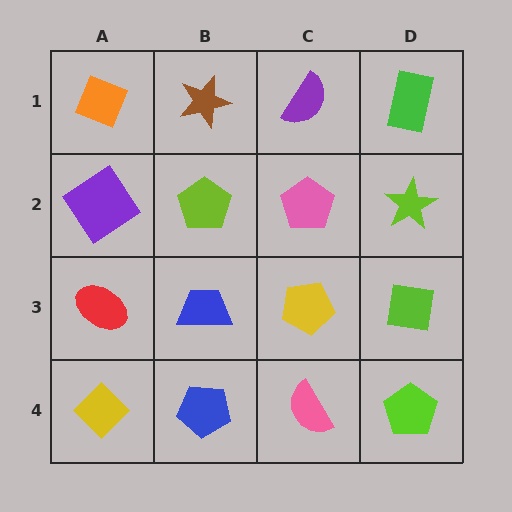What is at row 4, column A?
A yellow diamond.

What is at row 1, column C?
A purple semicircle.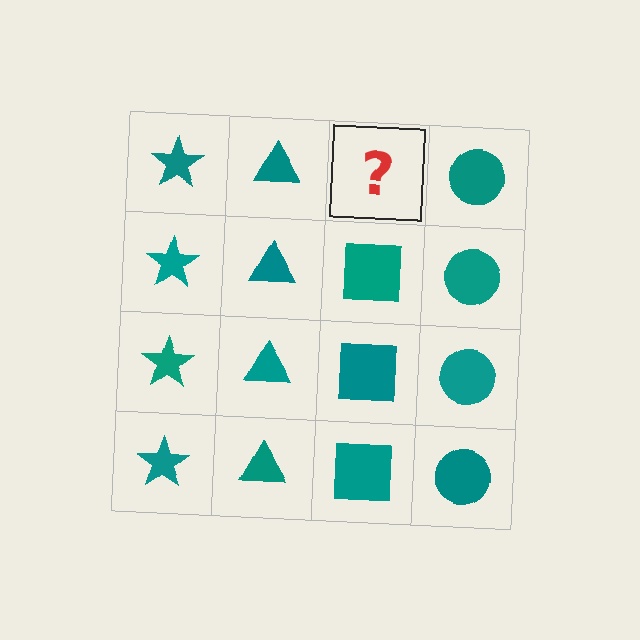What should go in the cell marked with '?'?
The missing cell should contain a teal square.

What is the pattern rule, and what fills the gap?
The rule is that each column has a consistent shape. The gap should be filled with a teal square.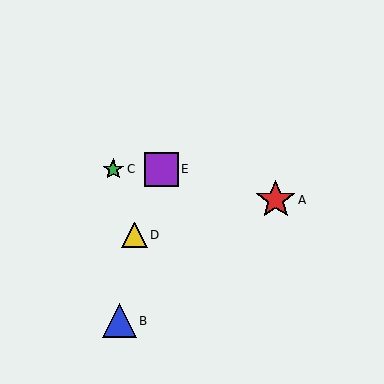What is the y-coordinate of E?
Object E is at y≈169.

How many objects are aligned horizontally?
2 objects (C, E) are aligned horizontally.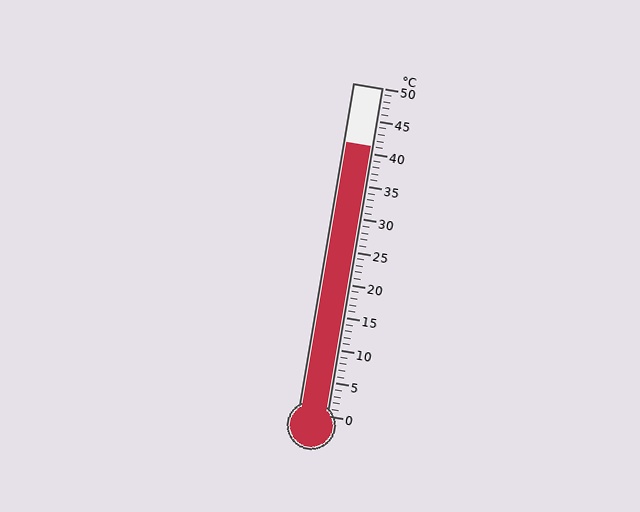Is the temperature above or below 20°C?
The temperature is above 20°C.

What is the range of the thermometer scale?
The thermometer scale ranges from 0°C to 50°C.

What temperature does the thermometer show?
The thermometer shows approximately 41°C.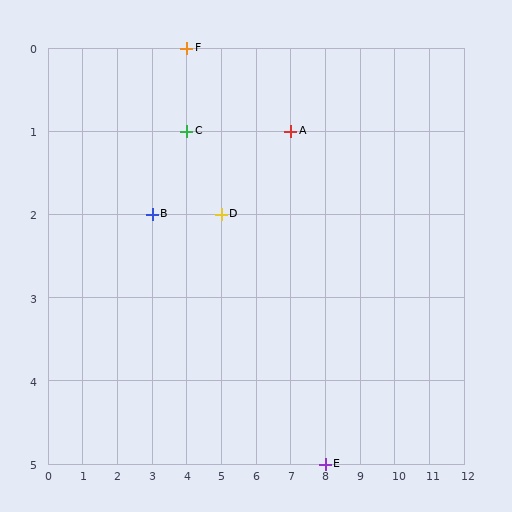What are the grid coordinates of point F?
Point F is at grid coordinates (4, 0).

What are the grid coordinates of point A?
Point A is at grid coordinates (7, 1).